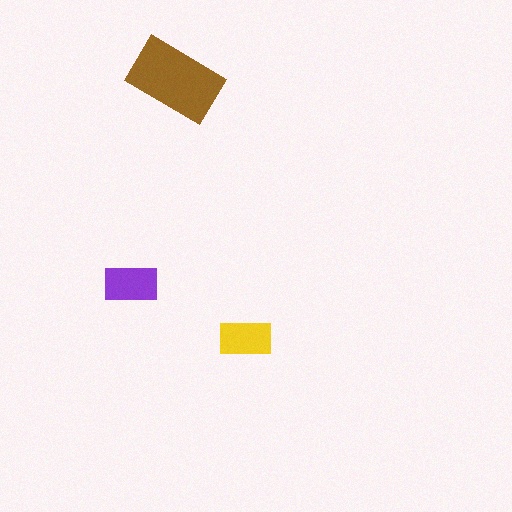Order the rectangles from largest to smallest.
the brown one, the purple one, the yellow one.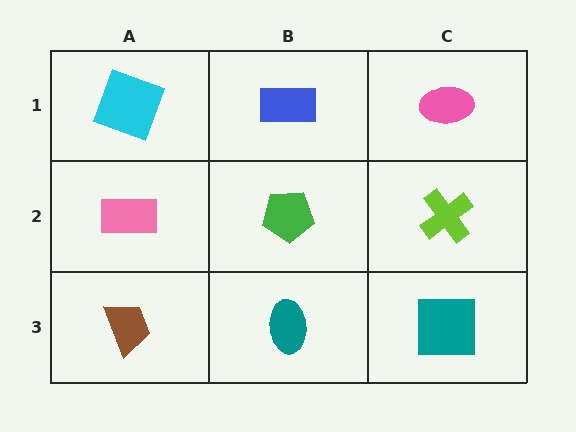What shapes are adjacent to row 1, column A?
A pink rectangle (row 2, column A), a blue rectangle (row 1, column B).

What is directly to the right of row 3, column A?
A teal ellipse.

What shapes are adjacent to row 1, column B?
A green pentagon (row 2, column B), a cyan square (row 1, column A), a pink ellipse (row 1, column C).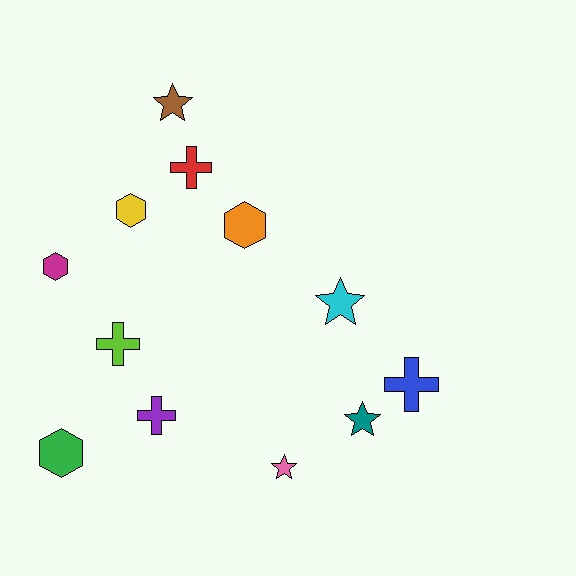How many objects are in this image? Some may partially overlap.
There are 12 objects.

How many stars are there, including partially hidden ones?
There are 4 stars.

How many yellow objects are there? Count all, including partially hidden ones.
There is 1 yellow object.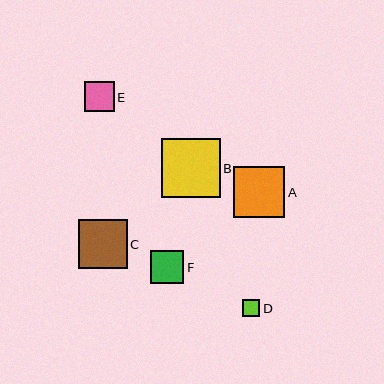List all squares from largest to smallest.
From largest to smallest: B, A, C, F, E, D.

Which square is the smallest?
Square D is the smallest with a size of approximately 17 pixels.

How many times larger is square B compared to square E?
Square B is approximately 2.0 times the size of square E.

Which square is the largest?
Square B is the largest with a size of approximately 59 pixels.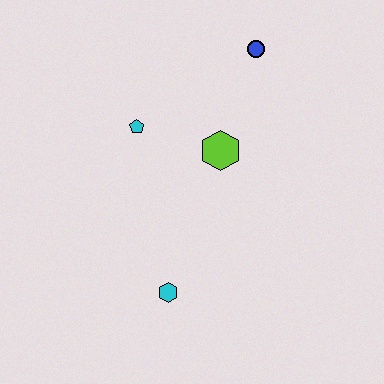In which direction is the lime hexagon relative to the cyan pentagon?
The lime hexagon is to the right of the cyan pentagon.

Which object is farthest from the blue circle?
The cyan hexagon is farthest from the blue circle.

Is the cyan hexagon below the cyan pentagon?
Yes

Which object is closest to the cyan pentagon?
The lime hexagon is closest to the cyan pentagon.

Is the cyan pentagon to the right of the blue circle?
No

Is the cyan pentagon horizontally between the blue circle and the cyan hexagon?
No